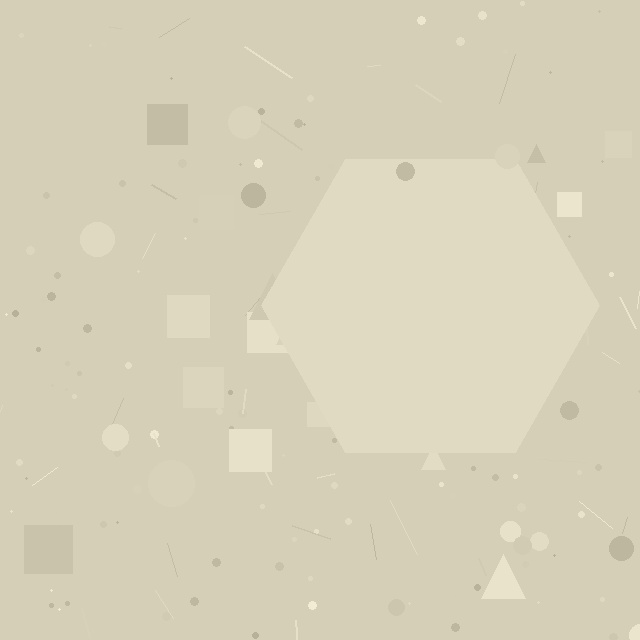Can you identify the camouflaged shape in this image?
The camouflaged shape is a hexagon.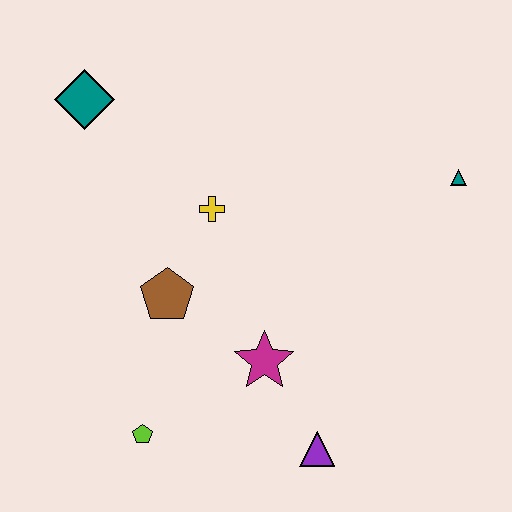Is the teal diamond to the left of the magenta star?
Yes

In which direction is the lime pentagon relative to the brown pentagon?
The lime pentagon is below the brown pentagon.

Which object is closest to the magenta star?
The purple triangle is closest to the magenta star.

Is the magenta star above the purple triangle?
Yes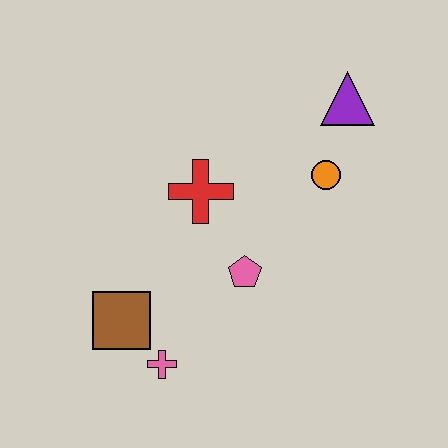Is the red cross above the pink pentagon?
Yes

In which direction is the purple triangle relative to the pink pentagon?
The purple triangle is above the pink pentagon.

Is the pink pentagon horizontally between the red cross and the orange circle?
Yes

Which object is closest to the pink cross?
The brown square is closest to the pink cross.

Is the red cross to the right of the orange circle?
No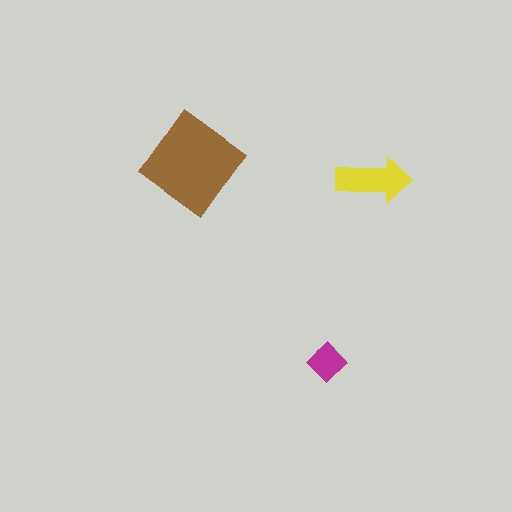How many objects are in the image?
There are 3 objects in the image.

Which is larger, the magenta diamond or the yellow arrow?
The yellow arrow.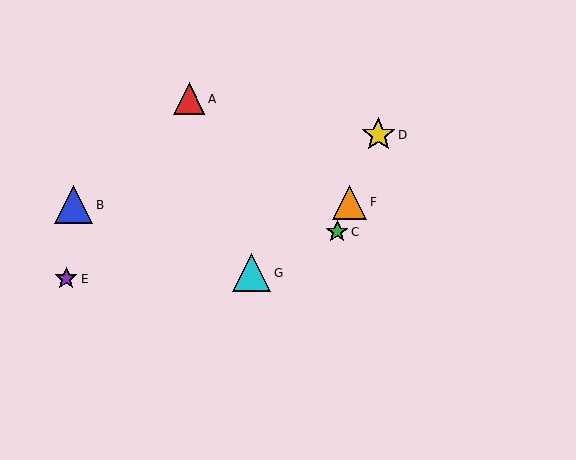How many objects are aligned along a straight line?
3 objects (C, D, F) are aligned along a straight line.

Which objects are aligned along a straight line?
Objects C, D, F are aligned along a straight line.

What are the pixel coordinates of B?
Object B is at (73, 205).